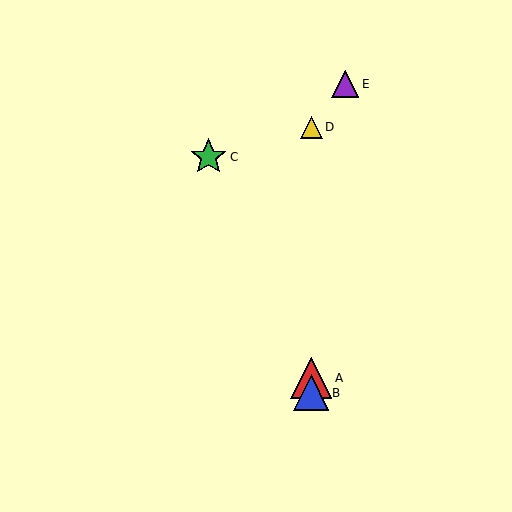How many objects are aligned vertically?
3 objects (A, B, D) are aligned vertically.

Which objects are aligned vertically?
Objects A, B, D are aligned vertically.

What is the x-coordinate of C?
Object C is at x≈209.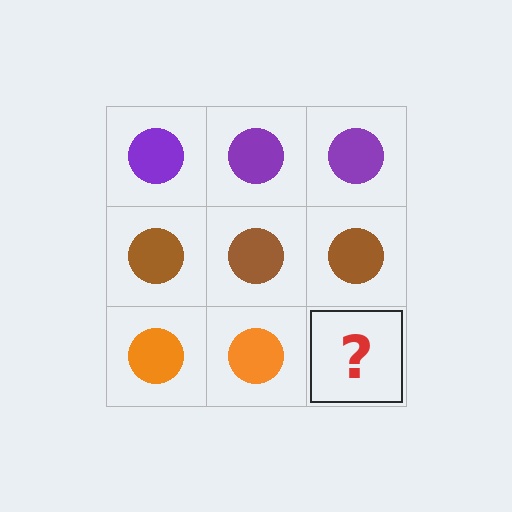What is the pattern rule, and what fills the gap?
The rule is that each row has a consistent color. The gap should be filled with an orange circle.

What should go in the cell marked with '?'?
The missing cell should contain an orange circle.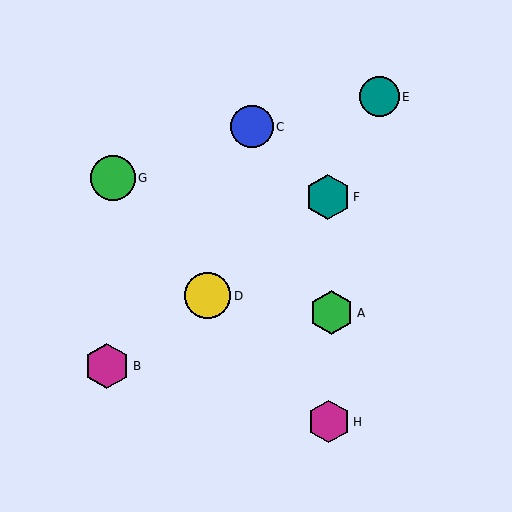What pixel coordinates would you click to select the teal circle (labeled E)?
Click at (380, 97) to select the teal circle E.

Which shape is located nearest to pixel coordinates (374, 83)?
The teal circle (labeled E) at (380, 97) is nearest to that location.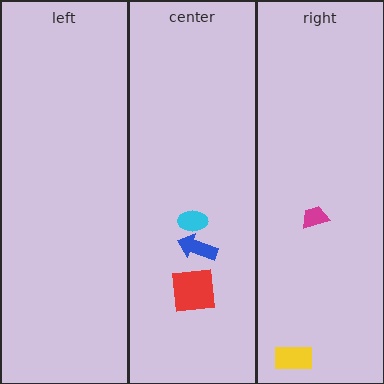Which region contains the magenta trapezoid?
The right region.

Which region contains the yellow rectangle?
The right region.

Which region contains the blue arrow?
The center region.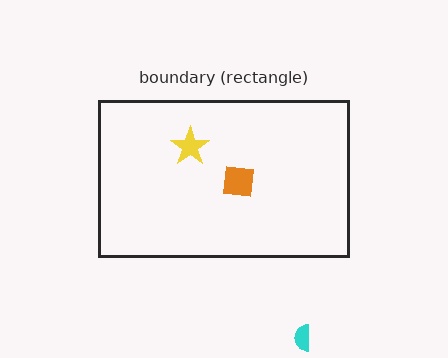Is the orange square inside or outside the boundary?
Inside.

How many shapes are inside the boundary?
2 inside, 1 outside.